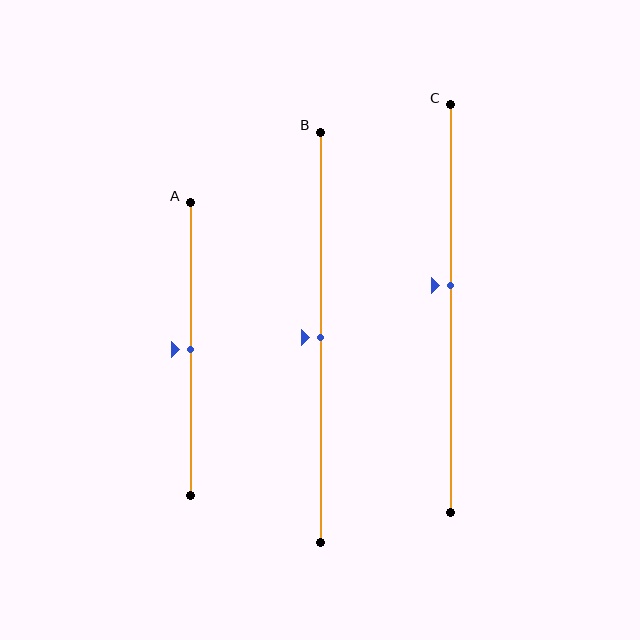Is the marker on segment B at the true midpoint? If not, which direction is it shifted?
Yes, the marker on segment B is at the true midpoint.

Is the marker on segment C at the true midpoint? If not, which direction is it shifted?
No, the marker on segment C is shifted upward by about 6% of the segment length.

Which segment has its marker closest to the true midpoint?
Segment A has its marker closest to the true midpoint.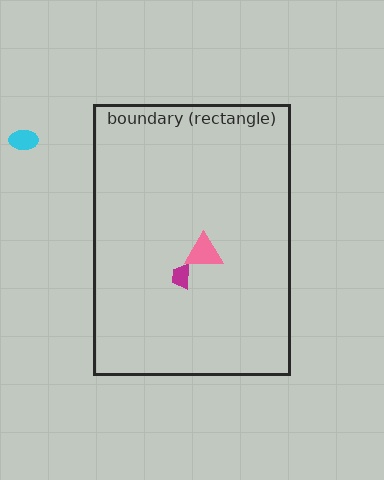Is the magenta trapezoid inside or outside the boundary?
Inside.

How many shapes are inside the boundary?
2 inside, 1 outside.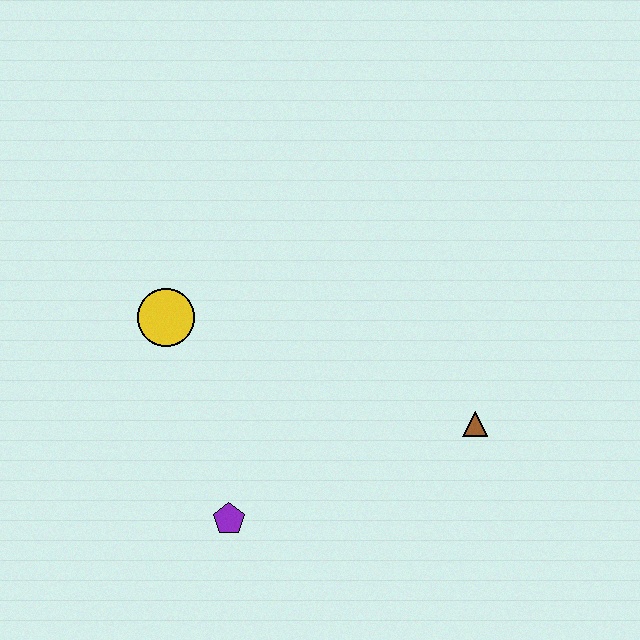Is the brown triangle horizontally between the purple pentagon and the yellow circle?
No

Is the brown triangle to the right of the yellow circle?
Yes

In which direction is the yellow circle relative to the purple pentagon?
The yellow circle is above the purple pentagon.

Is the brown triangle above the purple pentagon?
Yes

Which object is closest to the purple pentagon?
The yellow circle is closest to the purple pentagon.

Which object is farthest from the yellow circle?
The brown triangle is farthest from the yellow circle.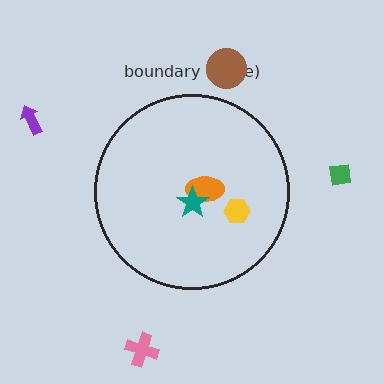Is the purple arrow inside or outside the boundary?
Outside.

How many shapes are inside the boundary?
3 inside, 4 outside.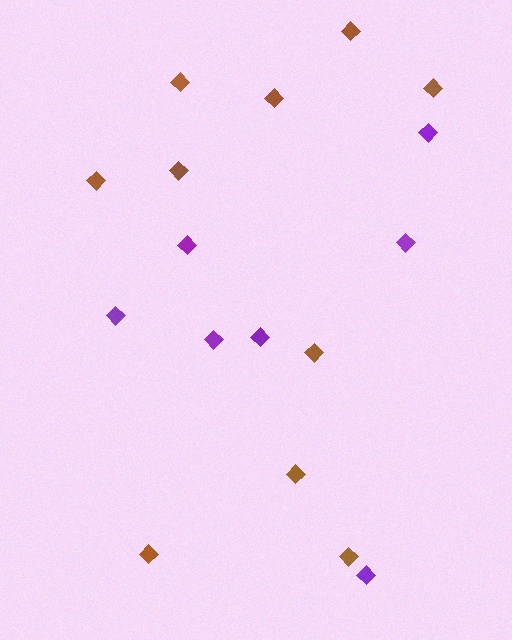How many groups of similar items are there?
There are 2 groups: one group of brown diamonds (10) and one group of purple diamonds (7).